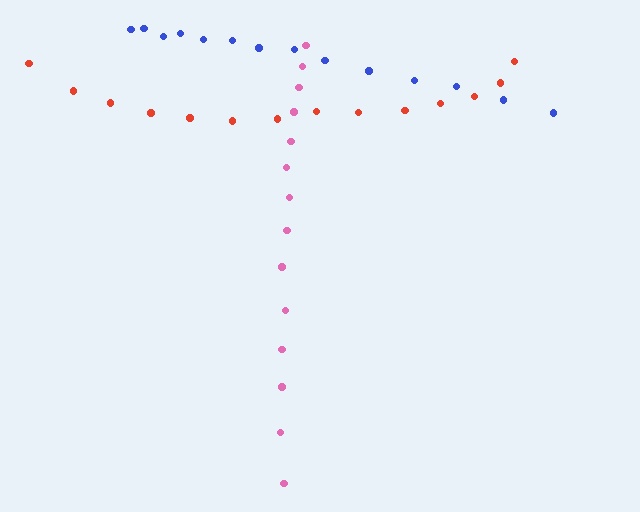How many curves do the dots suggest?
There are 3 distinct paths.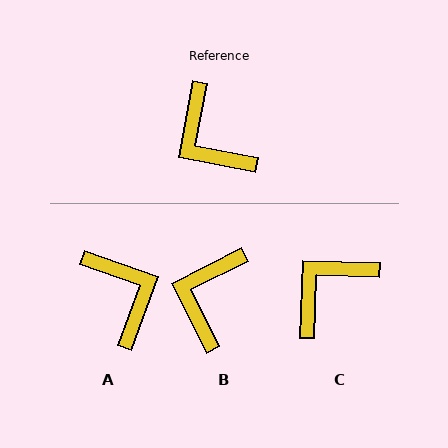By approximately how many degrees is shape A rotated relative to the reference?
Approximately 171 degrees counter-clockwise.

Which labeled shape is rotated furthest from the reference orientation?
A, about 171 degrees away.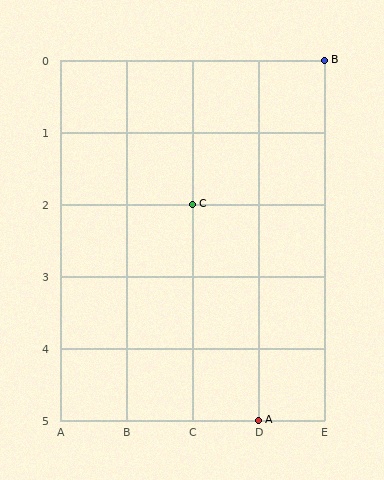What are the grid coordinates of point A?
Point A is at grid coordinates (D, 5).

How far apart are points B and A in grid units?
Points B and A are 1 column and 5 rows apart (about 5.1 grid units diagonally).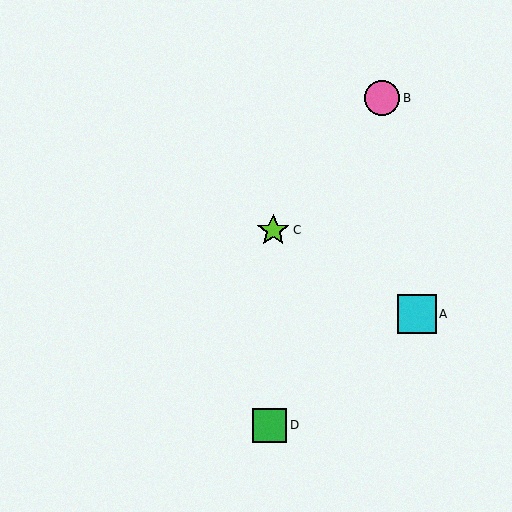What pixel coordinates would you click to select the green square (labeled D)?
Click at (270, 425) to select the green square D.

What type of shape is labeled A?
Shape A is a cyan square.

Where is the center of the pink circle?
The center of the pink circle is at (382, 98).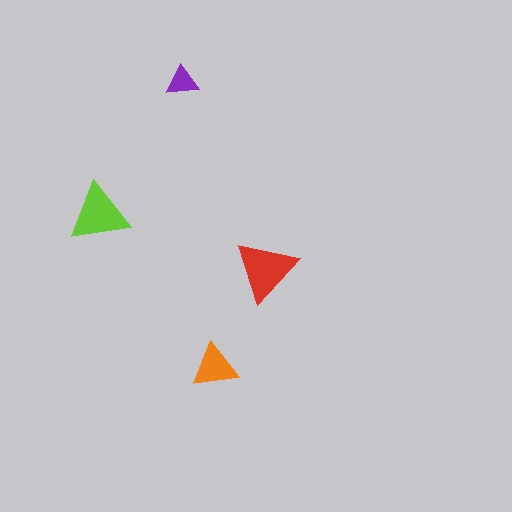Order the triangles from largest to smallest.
the red one, the lime one, the orange one, the purple one.